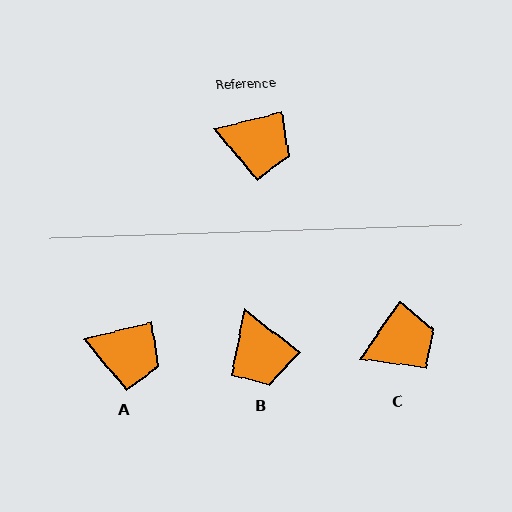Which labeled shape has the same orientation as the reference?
A.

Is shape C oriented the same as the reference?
No, it is off by about 43 degrees.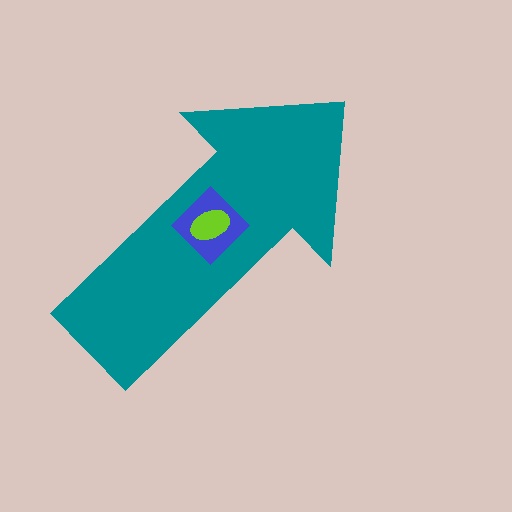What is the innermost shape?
The lime ellipse.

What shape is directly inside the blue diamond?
The lime ellipse.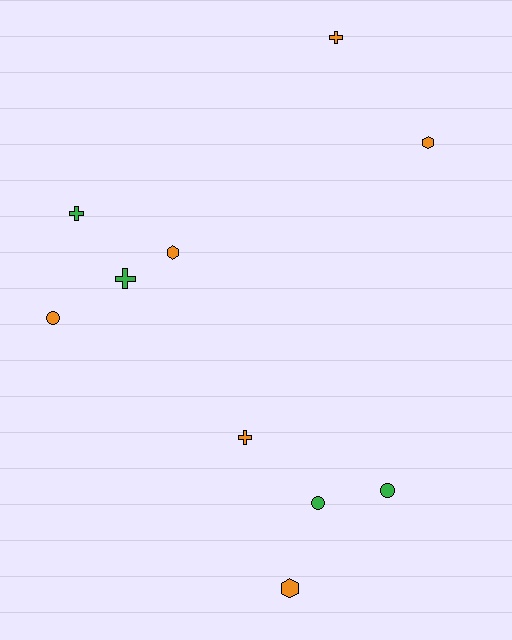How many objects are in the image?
There are 10 objects.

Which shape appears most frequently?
Cross, with 4 objects.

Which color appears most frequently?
Orange, with 6 objects.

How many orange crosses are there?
There are 2 orange crosses.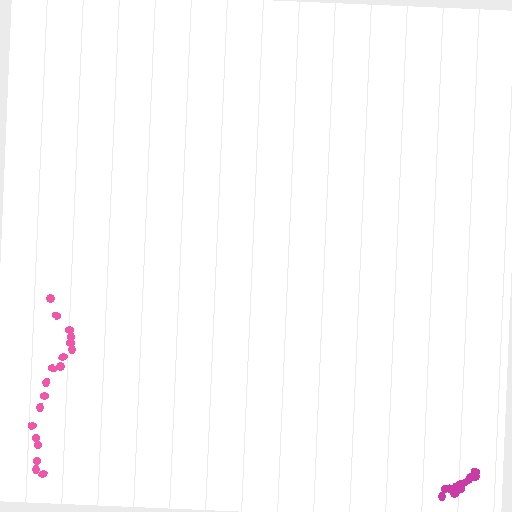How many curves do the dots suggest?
There are 2 distinct paths.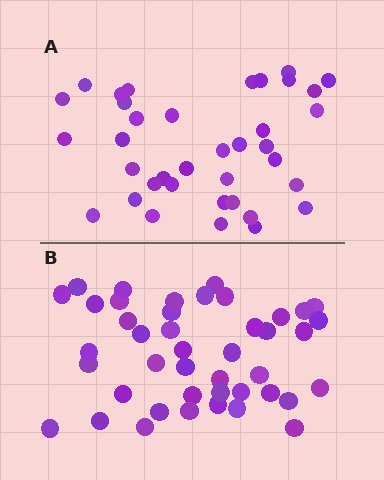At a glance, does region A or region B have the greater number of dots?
Region B (the bottom region) has more dots.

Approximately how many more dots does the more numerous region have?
Region B has about 6 more dots than region A.